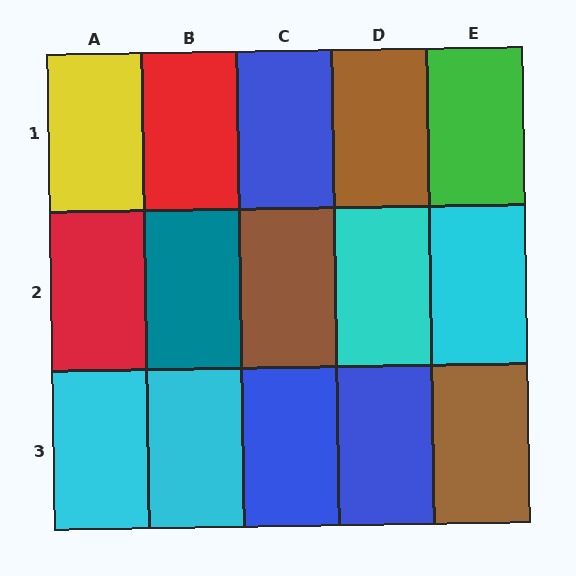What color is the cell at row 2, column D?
Cyan.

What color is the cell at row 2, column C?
Brown.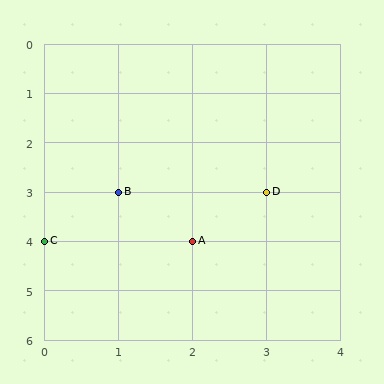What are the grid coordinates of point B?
Point B is at grid coordinates (1, 3).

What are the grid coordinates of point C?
Point C is at grid coordinates (0, 4).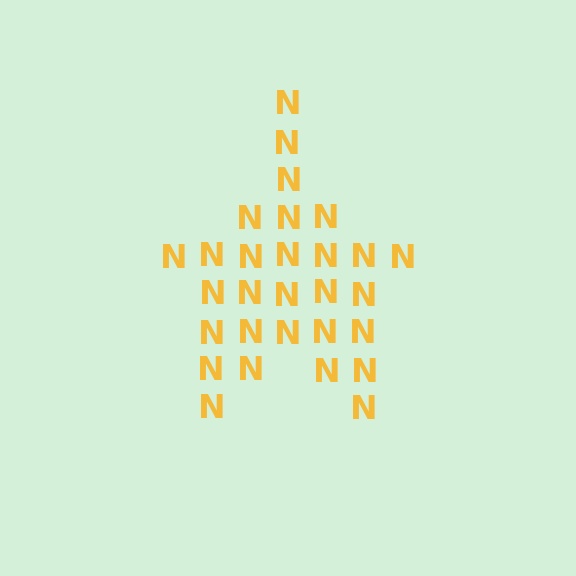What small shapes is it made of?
It is made of small letter N's.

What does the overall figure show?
The overall figure shows a star.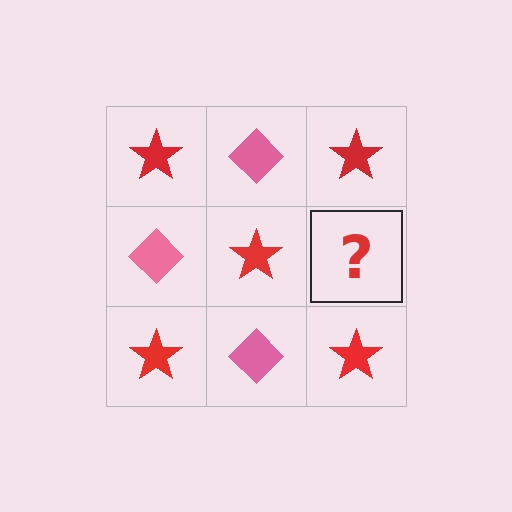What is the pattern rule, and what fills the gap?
The rule is that it alternates red star and pink diamond in a checkerboard pattern. The gap should be filled with a pink diamond.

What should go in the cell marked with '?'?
The missing cell should contain a pink diamond.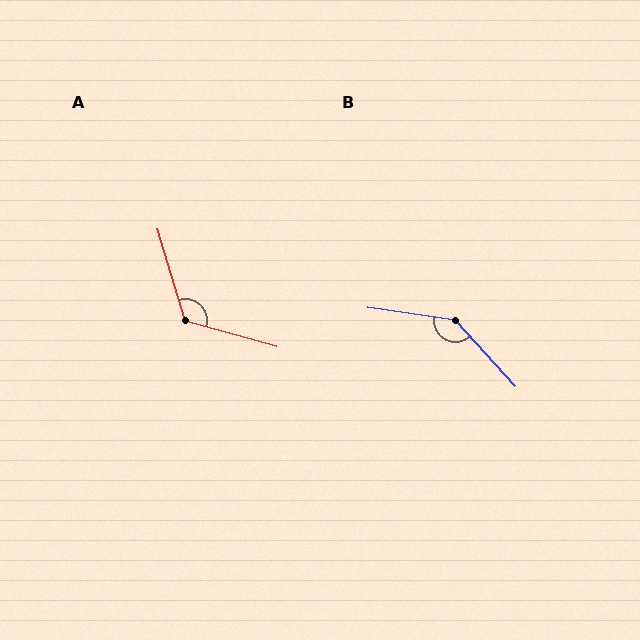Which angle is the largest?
B, at approximately 141 degrees.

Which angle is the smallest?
A, at approximately 122 degrees.